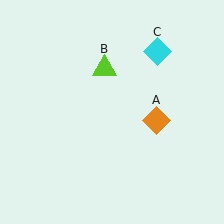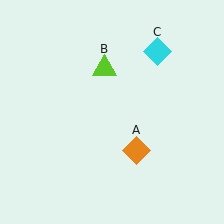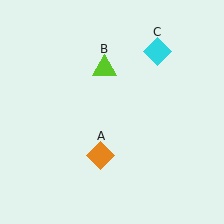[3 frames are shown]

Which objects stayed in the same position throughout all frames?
Lime triangle (object B) and cyan diamond (object C) remained stationary.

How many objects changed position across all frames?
1 object changed position: orange diamond (object A).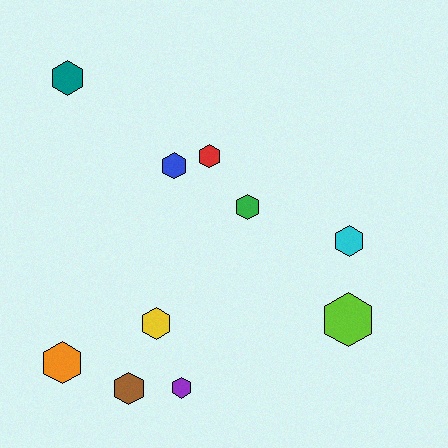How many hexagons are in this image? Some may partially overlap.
There are 10 hexagons.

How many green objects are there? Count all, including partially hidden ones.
There is 1 green object.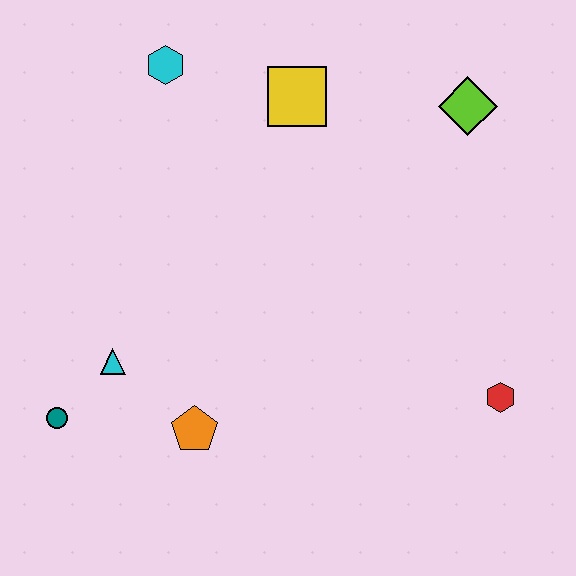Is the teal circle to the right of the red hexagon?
No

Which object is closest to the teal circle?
The cyan triangle is closest to the teal circle.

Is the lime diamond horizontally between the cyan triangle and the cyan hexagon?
No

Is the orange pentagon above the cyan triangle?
No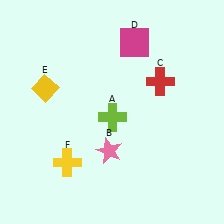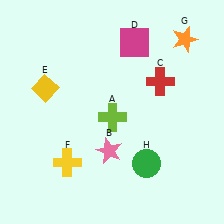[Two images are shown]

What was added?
An orange star (G), a green circle (H) were added in Image 2.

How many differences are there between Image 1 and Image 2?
There are 2 differences between the two images.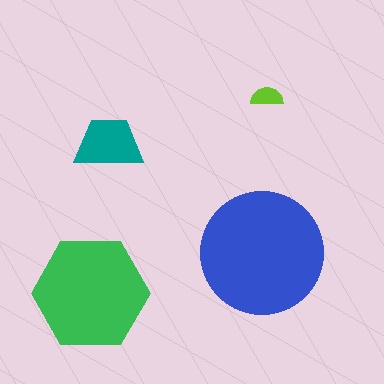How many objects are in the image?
There are 4 objects in the image.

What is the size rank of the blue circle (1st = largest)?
1st.